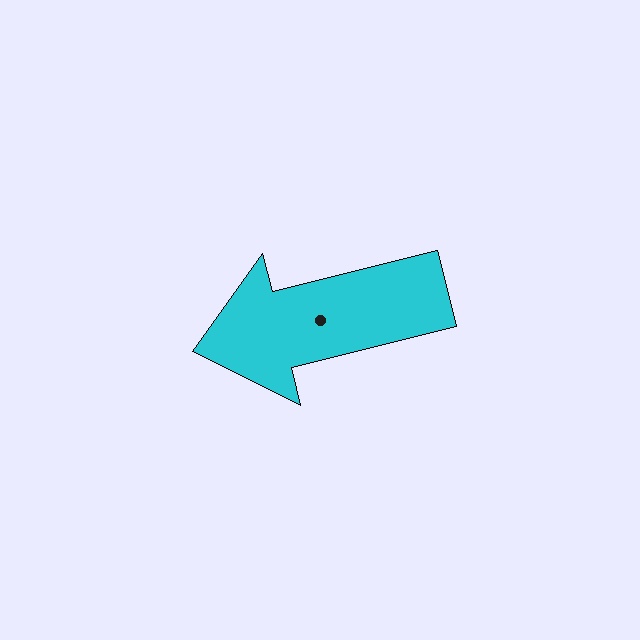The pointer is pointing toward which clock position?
Roughly 9 o'clock.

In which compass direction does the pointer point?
West.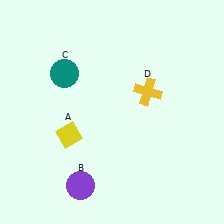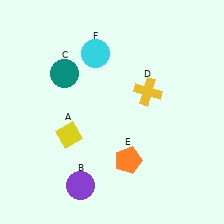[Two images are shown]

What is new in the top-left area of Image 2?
A cyan circle (F) was added in the top-left area of Image 2.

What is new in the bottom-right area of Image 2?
An orange pentagon (E) was added in the bottom-right area of Image 2.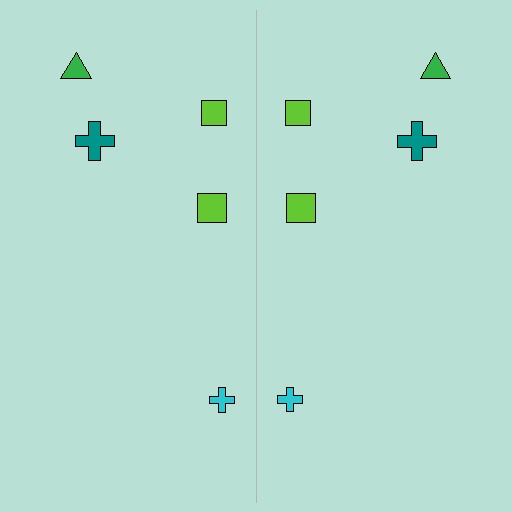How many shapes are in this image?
There are 10 shapes in this image.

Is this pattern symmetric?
Yes, this pattern has bilateral (reflection) symmetry.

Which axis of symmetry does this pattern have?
The pattern has a vertical axis of symmetry running through the center of the image.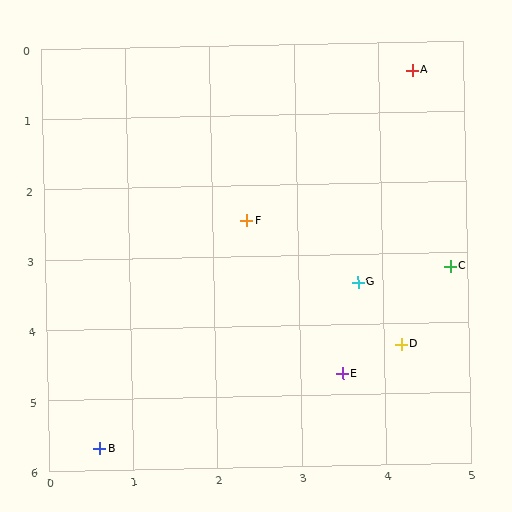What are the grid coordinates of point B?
Point B is at approximately (0.6, 5.7).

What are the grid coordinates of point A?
Point A is at approximately (4.4, 0.4).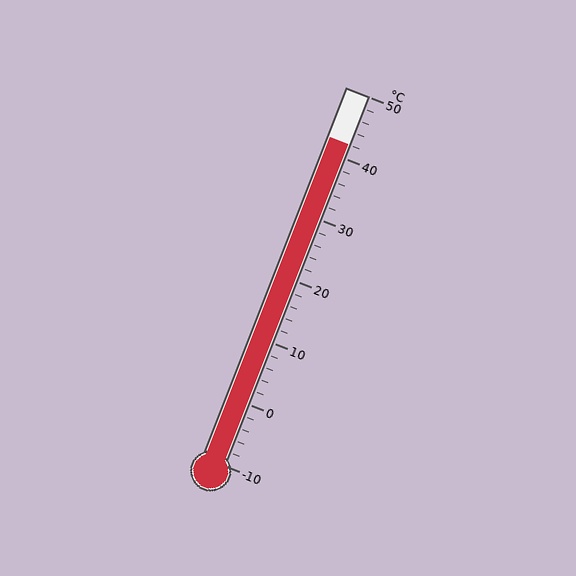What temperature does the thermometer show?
The thermometer shows approximately 42°C.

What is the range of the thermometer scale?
The thermometer scale ranges from -10°C to 50°C.